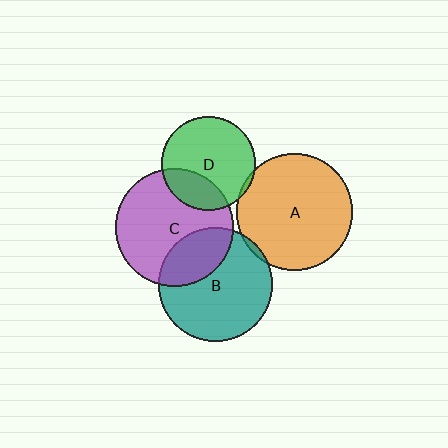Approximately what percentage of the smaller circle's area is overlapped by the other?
Approximately 25%.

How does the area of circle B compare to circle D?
Approximately 1.5 times.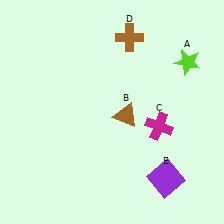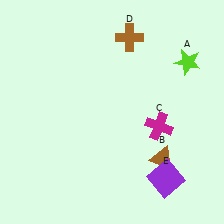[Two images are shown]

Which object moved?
The brown triangle (B) moved down.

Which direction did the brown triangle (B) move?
The brown triangle (B) moved down.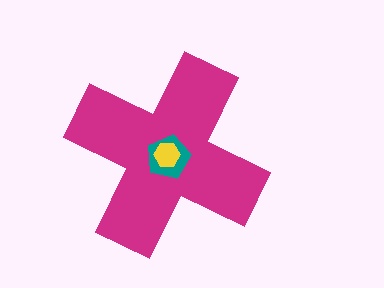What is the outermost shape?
The magenta cross.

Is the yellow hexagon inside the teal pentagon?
Yes.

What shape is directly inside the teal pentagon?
The yellow hexagon.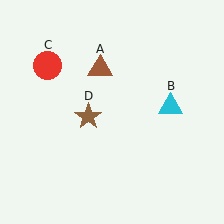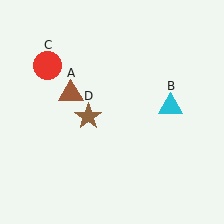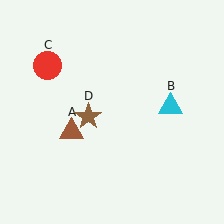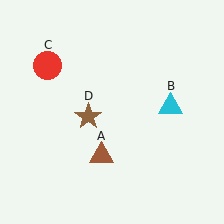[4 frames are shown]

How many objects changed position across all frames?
1 object changed position: brown triangle (object A).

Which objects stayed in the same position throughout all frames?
Cyan triangle (object B) and red circle (object C) and brown star (object D) remained stationary.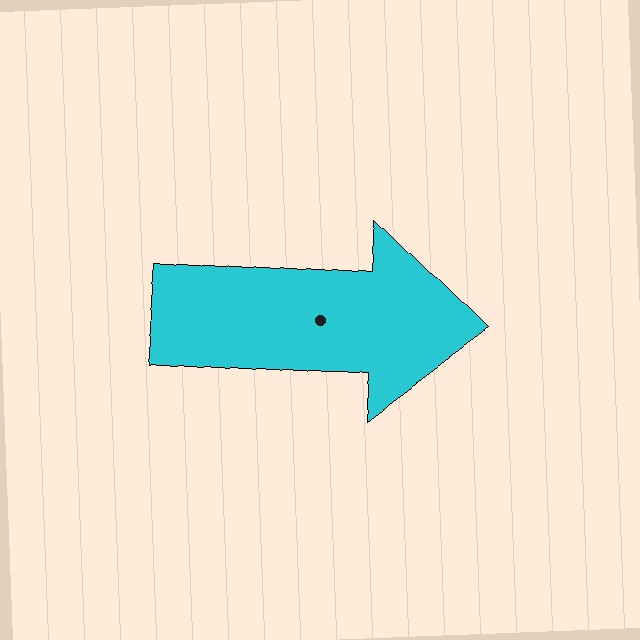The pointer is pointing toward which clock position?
Roughly 3 o'clock.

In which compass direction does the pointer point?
East.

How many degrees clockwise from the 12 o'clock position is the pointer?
Approximately 94 degrees.